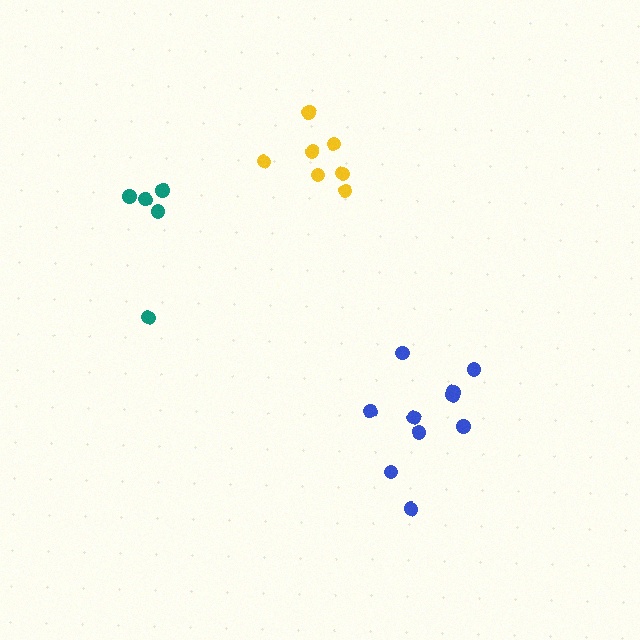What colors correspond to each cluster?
The clusters are colored: teal, yellow, blue.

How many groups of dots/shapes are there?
There are 3 groups.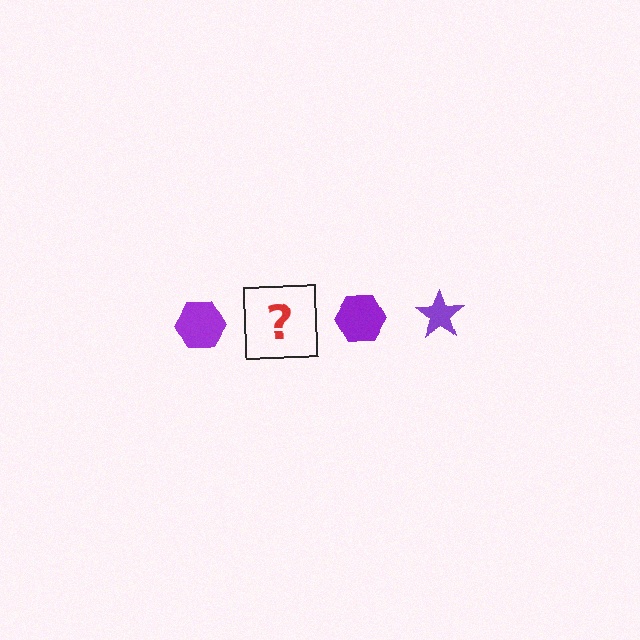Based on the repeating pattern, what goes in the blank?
The blank should be a purple star.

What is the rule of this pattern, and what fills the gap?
The rule is that the pattern cycles through hexagon, star shapes in purple. The gap should be filled with a purple star.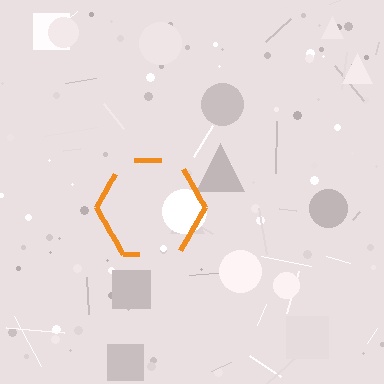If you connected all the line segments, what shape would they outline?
They would outline a hexagon.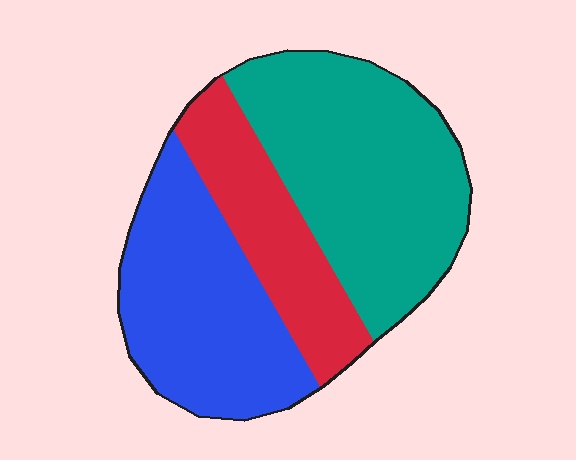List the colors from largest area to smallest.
From largest to smallest: teal, blue, red.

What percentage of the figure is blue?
Blue takes up about one third (1/3) of the figure.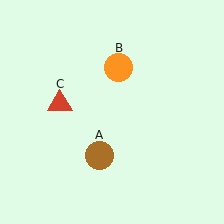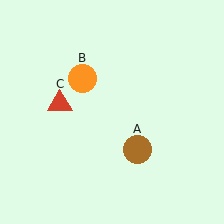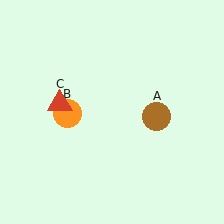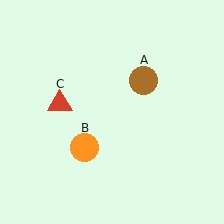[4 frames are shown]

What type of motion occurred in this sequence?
The brown circle (object A), orange circle (object B) rotated counterclockwise around the center of the scene.